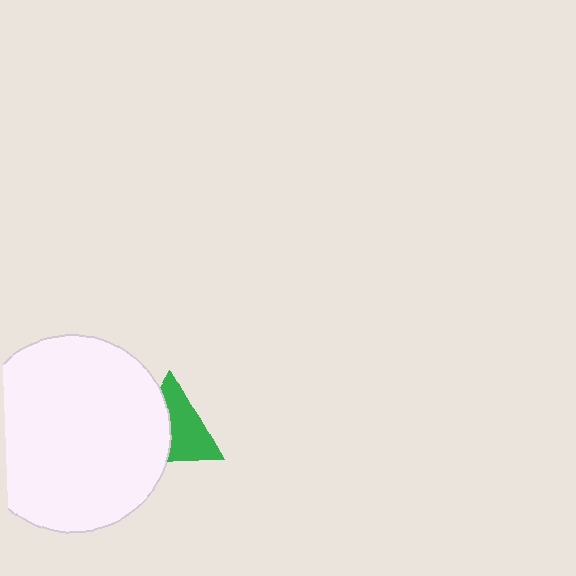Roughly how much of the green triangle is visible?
About half of it is visible (roughly 57%).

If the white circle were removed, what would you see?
You would see the complete green triangle.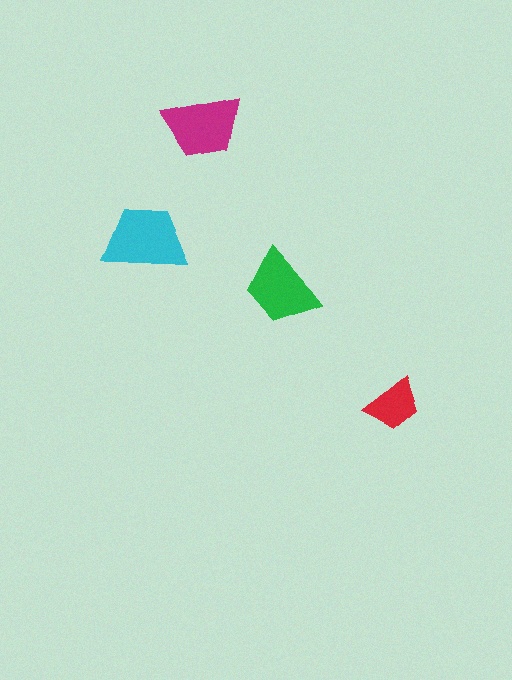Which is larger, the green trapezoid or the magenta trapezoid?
The magenta one.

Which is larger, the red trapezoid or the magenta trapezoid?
The magenta one.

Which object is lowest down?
The red trapezoid is bottommost.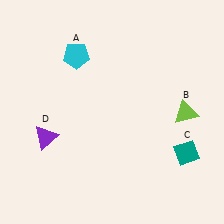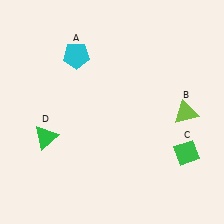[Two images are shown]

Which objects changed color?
C changed from teal to green. D changed from purple to green.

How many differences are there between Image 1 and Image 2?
There are 2 differences between the two images.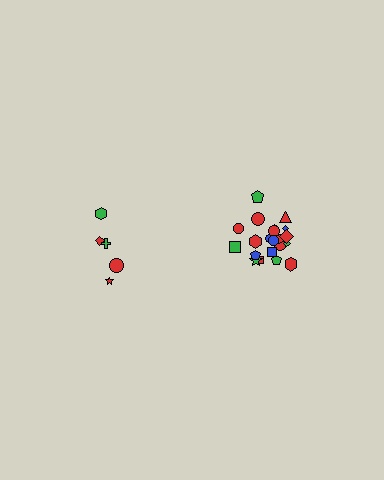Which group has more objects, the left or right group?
The right group.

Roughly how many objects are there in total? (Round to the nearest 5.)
Roughly 25 objects in total.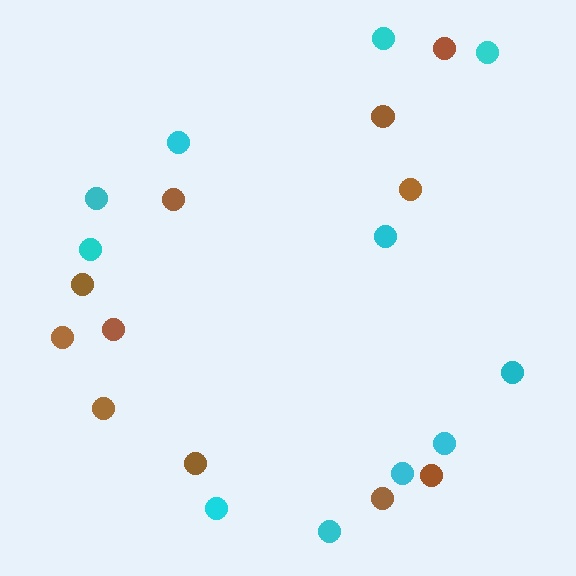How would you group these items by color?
There are 2 groups: one group of cyan circles (11) and one group of brown circles (11).